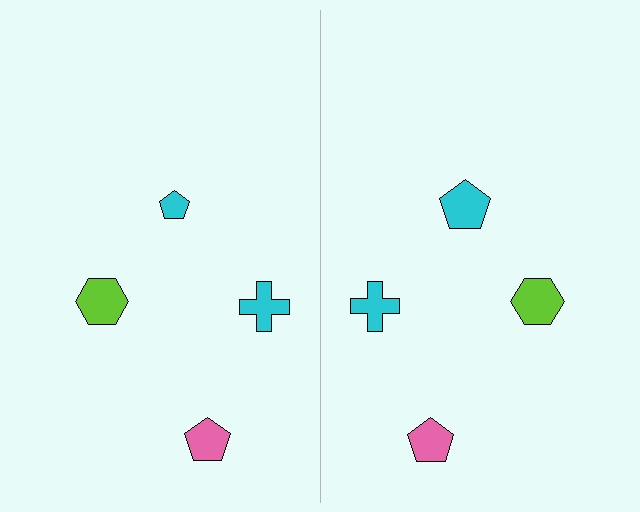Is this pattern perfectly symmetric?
No, the pattern is not perfectly symmetric. The cyan pentagon on the right side has a different size than its mirror counterpart.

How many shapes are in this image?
There are 8 shapes in this image.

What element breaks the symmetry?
The cyan pentagon on the right side has a different size than its mirror counterpart.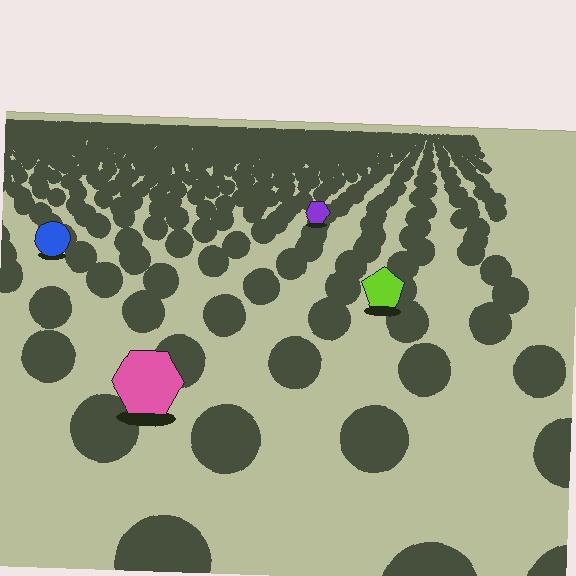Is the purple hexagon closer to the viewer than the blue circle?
No. The blue circle is closer — you can tell from the texture gradient: the ground texture is coarser near it.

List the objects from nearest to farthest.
From nearest to farthest: the pink hexagon, the lime pentagon, the blue circle, the purple hexagon.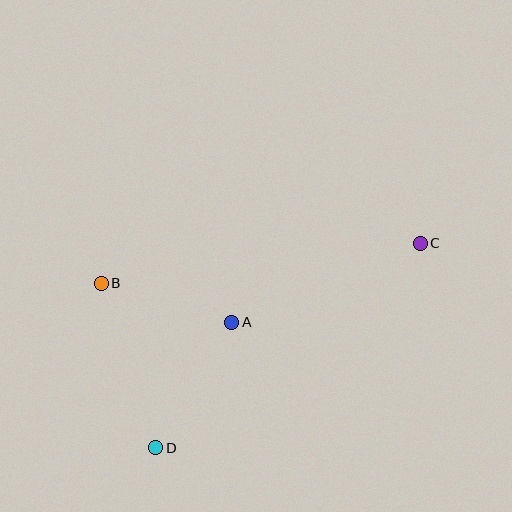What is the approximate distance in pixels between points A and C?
The distance between A and C is approximately 205 pixels.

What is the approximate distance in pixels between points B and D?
The distance between B and D is approximately 173 pixels.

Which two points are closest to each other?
Points A and B are closest to each other.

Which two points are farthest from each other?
Points C and D are farthest from each other.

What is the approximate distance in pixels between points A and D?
The distance between A and D is approximately 146 pixels.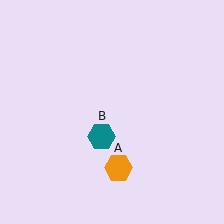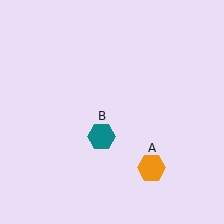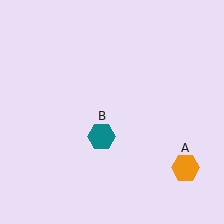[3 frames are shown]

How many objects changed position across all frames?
1 object changed position: orange hexagon (object A).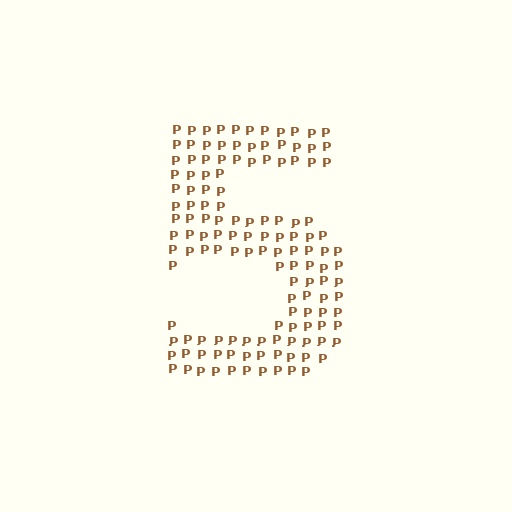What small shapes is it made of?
It is made of small letter P's.